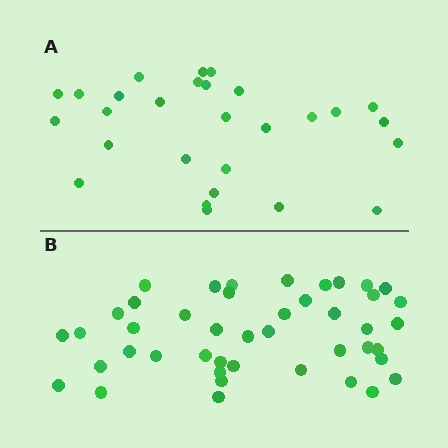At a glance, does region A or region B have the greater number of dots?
Region B (the bottom region) has more dots.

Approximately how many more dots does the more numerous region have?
Region B has approximately 15 more dots than region A.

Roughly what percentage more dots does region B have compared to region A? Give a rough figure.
About 55% more.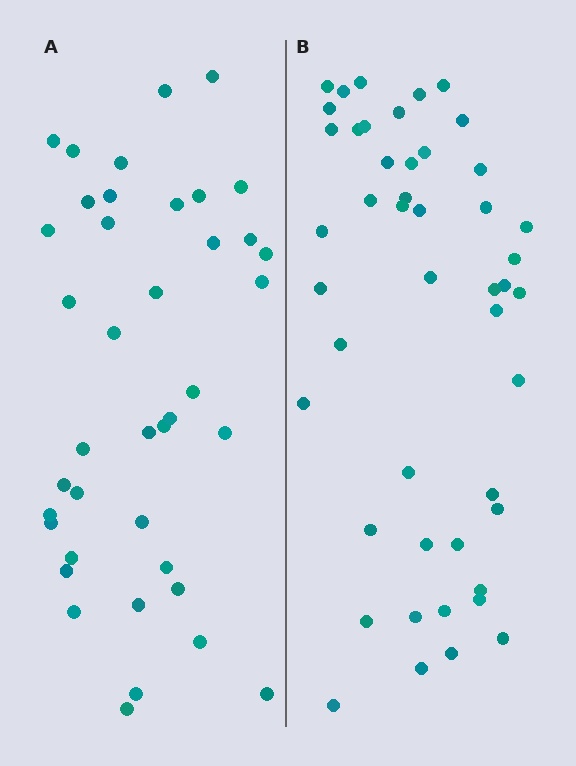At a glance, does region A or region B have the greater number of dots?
Region B (the right region) has more dots.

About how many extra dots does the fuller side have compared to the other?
Region B has roughly 8 or so more dots than region A.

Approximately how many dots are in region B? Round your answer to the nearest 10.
About 50 dots. (The exact count is 47, which rounds to 50.)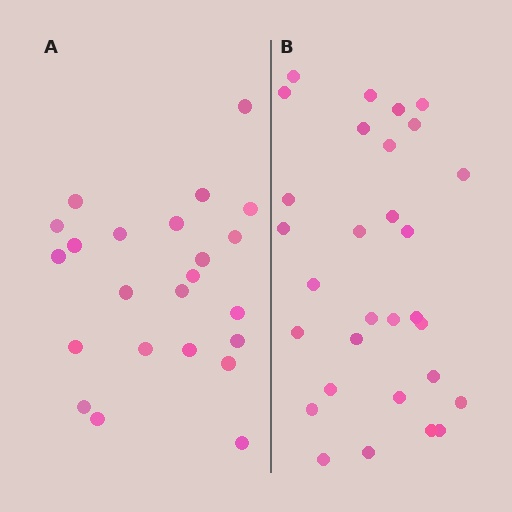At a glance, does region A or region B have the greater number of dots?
Region B (the right region) has more dots.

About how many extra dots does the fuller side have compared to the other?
Region B has roughly 8 or so more dots than region A.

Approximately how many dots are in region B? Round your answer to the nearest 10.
About 30 dots.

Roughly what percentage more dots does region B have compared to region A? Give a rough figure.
About 30% more.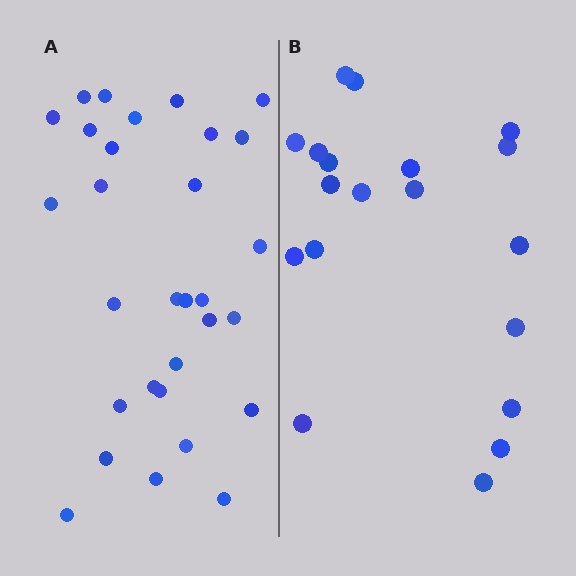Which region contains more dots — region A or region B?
Region A (the left region) has more dots.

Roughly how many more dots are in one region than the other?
Region A has roughly 12 or so more dots than region B.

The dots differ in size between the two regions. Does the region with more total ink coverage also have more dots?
No. Region B has more total ink coverage because its dots are larger, but region A actually contains more individual dots. Total area can be misleading — the number of items is what matters here.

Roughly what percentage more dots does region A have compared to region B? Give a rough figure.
About 60% more.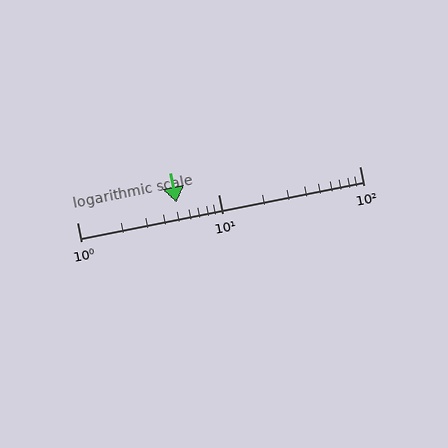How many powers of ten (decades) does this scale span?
The scale spans 2 decades, from 1 to 100.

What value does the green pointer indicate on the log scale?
The pointer indicates approximately 5.1.